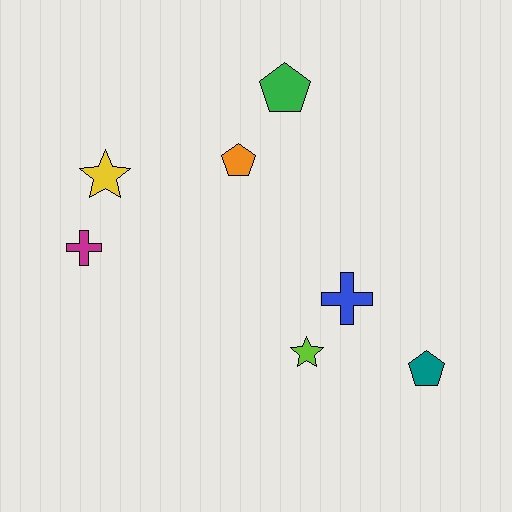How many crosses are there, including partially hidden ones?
There are 2 crosses.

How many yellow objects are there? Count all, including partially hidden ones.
There is 1 yellow object.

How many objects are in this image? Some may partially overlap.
There are 7 objects.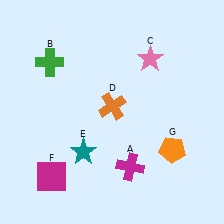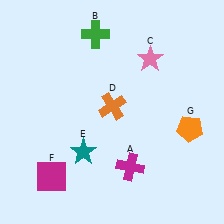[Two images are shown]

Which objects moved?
The objects that moved are: the green cross (B), the orange pentagon (G).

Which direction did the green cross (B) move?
The green cross (B) moved right.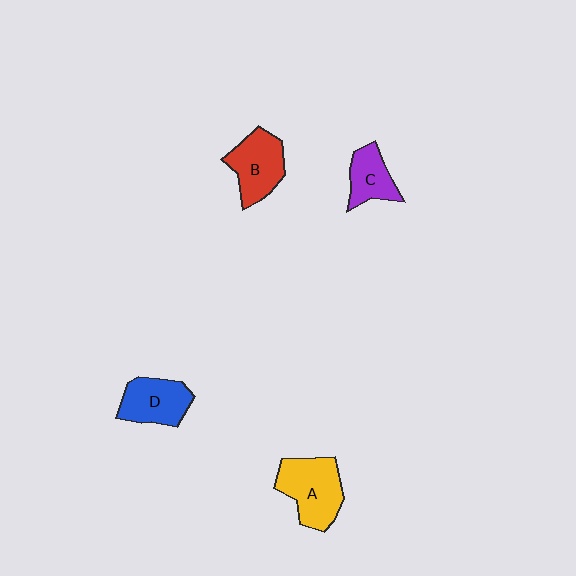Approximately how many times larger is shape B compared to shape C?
Approximately 1.4 times.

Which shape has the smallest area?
Shape C (purple).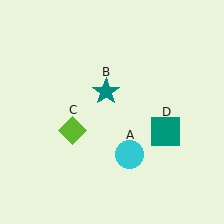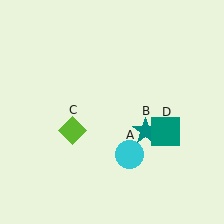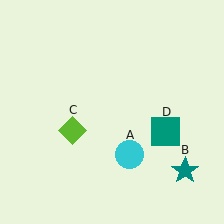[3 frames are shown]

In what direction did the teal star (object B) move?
The teal star (object B) moved down and to the right.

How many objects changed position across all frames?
1 object changed position: teal star (object B).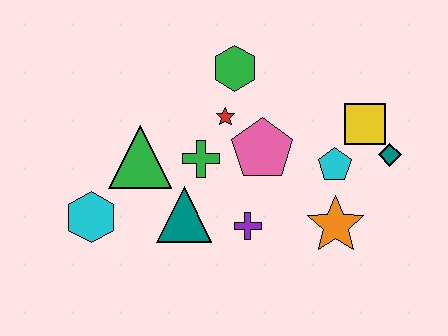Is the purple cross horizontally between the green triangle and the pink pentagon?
Yes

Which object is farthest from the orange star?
The cyan hexagon is farthest from the orange star.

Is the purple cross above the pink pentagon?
No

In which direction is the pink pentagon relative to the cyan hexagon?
The pink pentagon is to the right of the cyan hexagon.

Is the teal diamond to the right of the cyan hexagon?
Yes